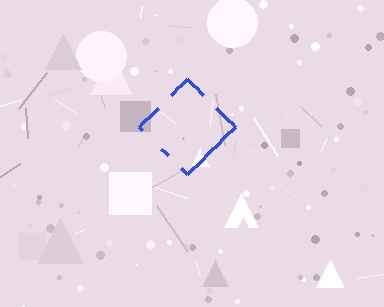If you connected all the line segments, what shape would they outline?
They would outline a diamond.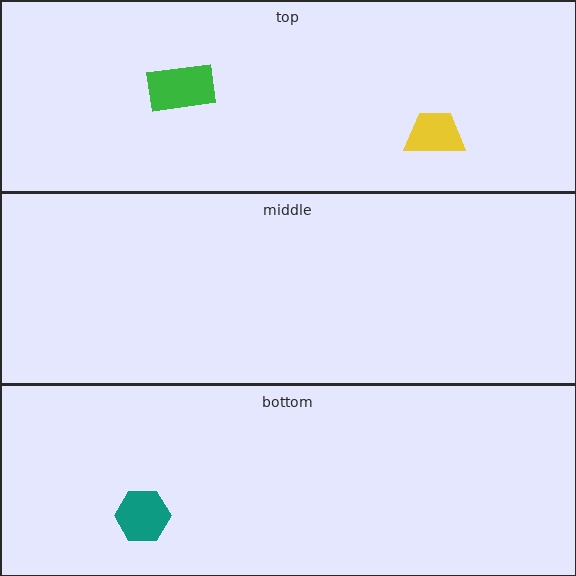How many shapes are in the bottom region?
1.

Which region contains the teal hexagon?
The bottom region.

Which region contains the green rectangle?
The top region.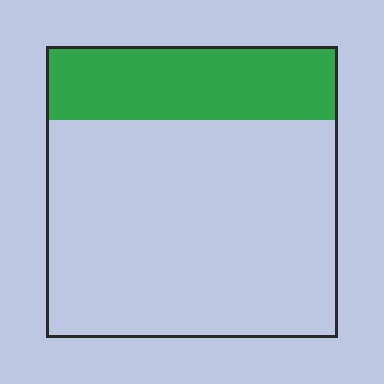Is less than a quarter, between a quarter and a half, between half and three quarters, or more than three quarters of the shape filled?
Between a quarter and a half.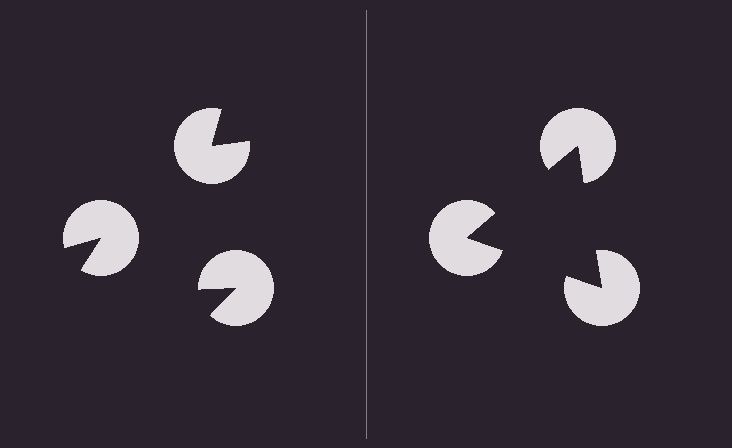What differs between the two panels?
The pac-man discs are positioned identically on both sides; only the wedge orientations differ. On the right they align to a triangle; on the left they are misaligned.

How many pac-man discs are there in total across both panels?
6 — 3 on each side.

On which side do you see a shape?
An illusory triangle appears on the right side. On the left side the wedge cuts are rotated, so no coherent shape forms.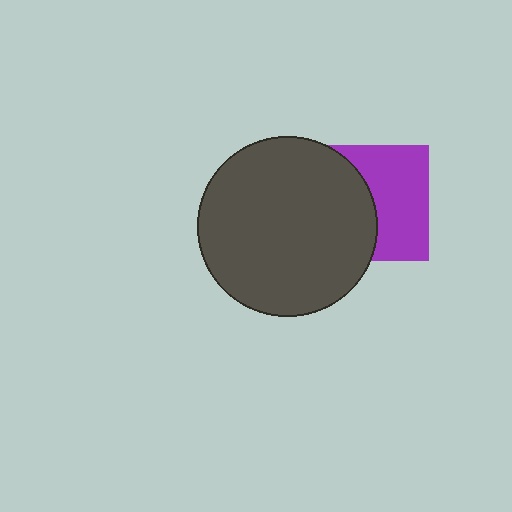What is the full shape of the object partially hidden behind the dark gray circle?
The partially hidden object is a purple square.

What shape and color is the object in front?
The object in front is a dark gray circle.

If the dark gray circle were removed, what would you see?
You would see the complete purple square.